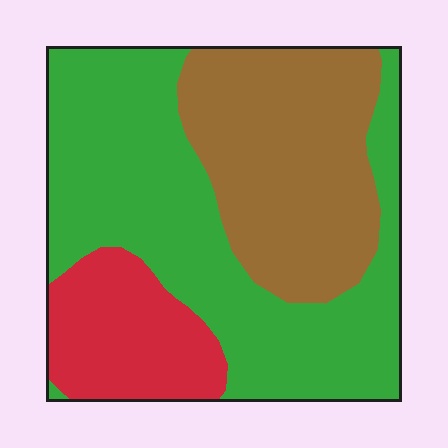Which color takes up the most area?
Green, at roughly 50%.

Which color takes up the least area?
Red, at roughly 15%.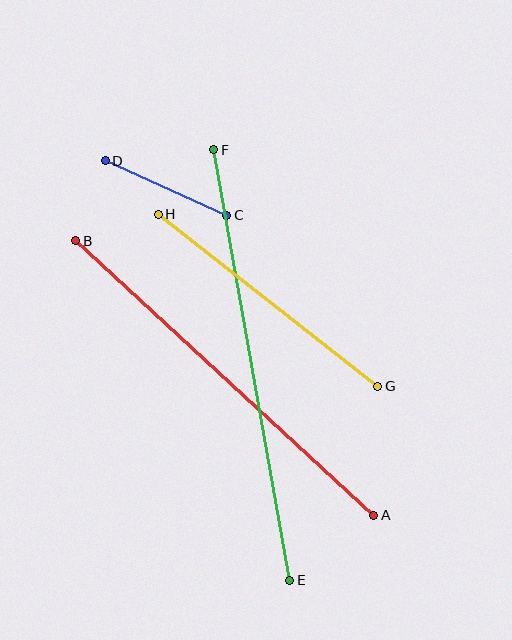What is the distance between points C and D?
The distance is approximately 133 pixels.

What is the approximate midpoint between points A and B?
The midpoint is at approximately (225, 378) pixels.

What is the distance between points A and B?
The distance is approximately 405 pixels.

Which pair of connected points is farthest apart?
Points E and F are farthest apart.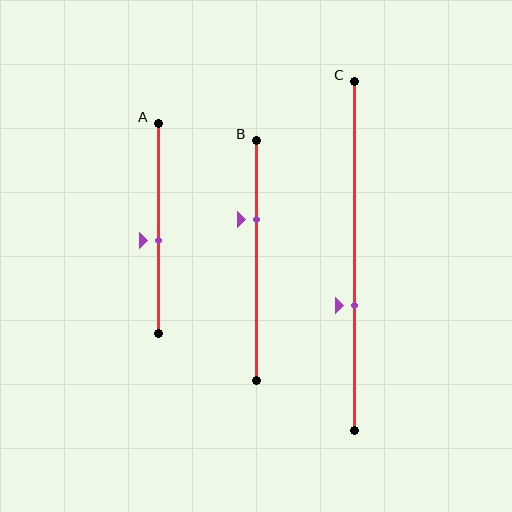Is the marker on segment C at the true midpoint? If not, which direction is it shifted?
No, the marker on segment C is shifted downward by about 14% of the segment length.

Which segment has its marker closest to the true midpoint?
Segment A has its marker closest to the true midpoint.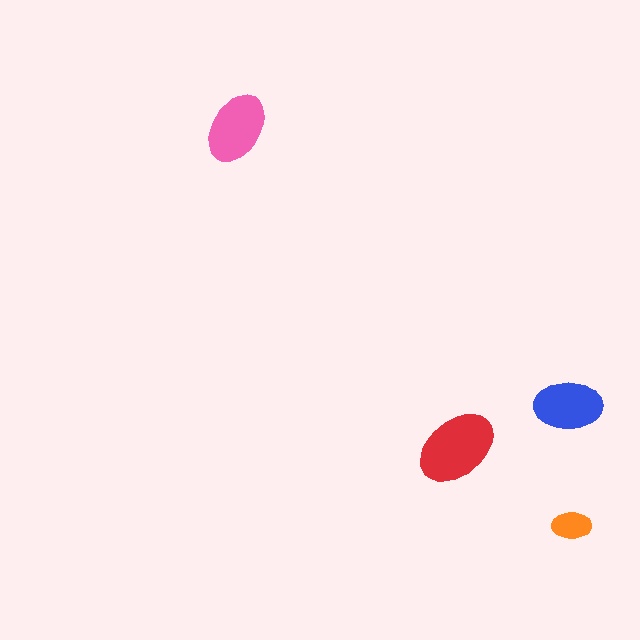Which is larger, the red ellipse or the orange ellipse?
The red one.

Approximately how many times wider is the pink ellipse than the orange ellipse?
About 2 times wider.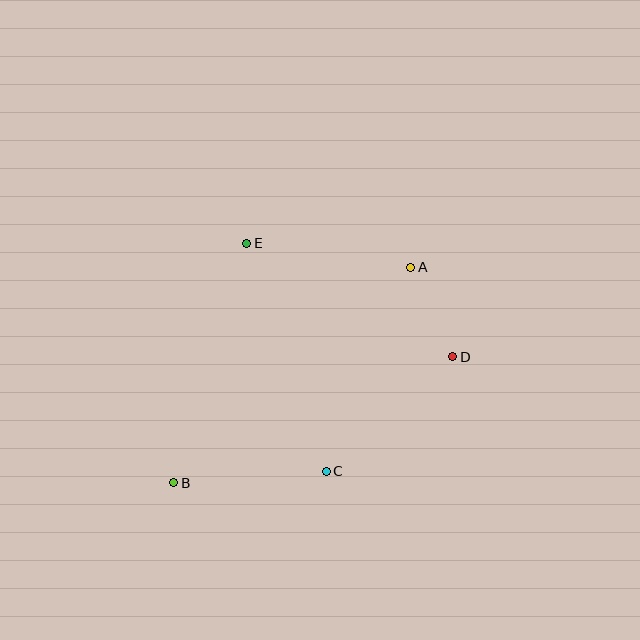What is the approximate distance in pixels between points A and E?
The distance between A and E is approximately 166 pixels.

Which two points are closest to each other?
Points A and D are closest to each other.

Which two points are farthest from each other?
Points A and B are farthest from each other.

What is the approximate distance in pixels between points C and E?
The distance between C and E is approximately 242 pixels.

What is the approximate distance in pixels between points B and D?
The distance between B and D is approximately 306 pixels.